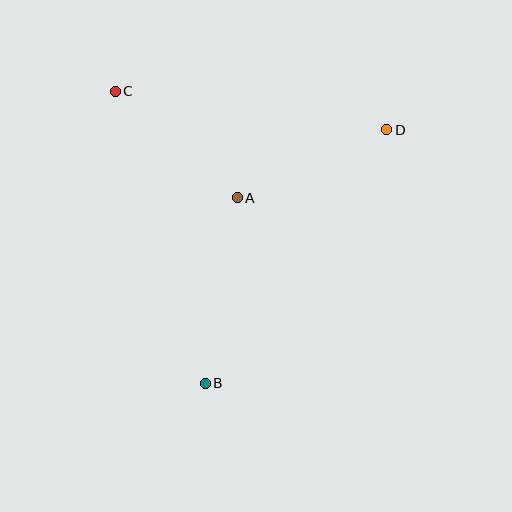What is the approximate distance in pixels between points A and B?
The distance between A and B is approximately 189 pixels.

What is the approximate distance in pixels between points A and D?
The distance between A and D is approximately 164 pixels.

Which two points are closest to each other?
Points A and C are closest to each other.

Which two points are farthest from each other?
Points B and D are farthest from each other.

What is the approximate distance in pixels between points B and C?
The distance between B and C is approximately 306 pixels.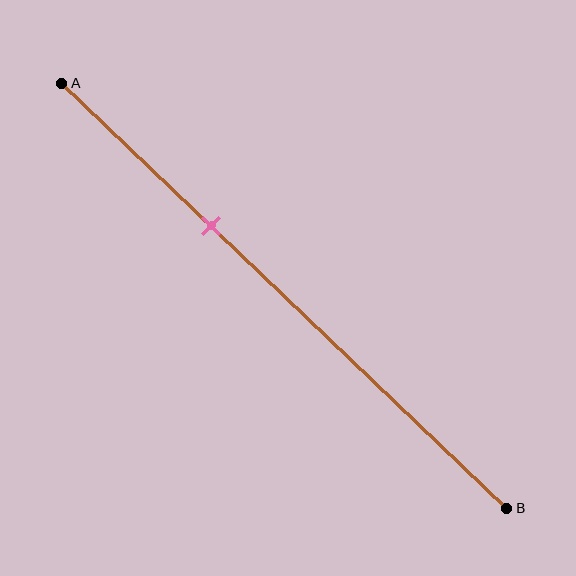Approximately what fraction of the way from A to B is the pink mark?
The pink mark is approximately 35% of the way from A to B.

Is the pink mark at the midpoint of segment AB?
No, the mark is at about 35% from A, not at the 50% midpoint.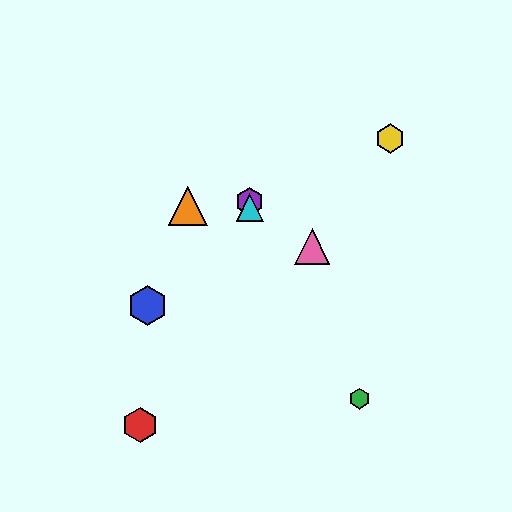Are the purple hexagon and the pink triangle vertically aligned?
No, the purple hexagon is at x≈250 and the pink triangle is at x≈312.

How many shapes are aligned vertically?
2 shapes (the purple hexagon, the cyan triangle) are aligned vertically.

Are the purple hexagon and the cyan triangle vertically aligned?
Yes, both are at x≈250.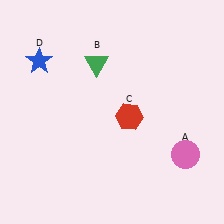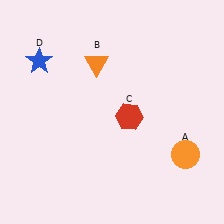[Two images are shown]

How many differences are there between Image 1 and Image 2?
There are 2 differences between the two images.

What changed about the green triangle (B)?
In Image 1, B is green. In Image 2, it changed to orange.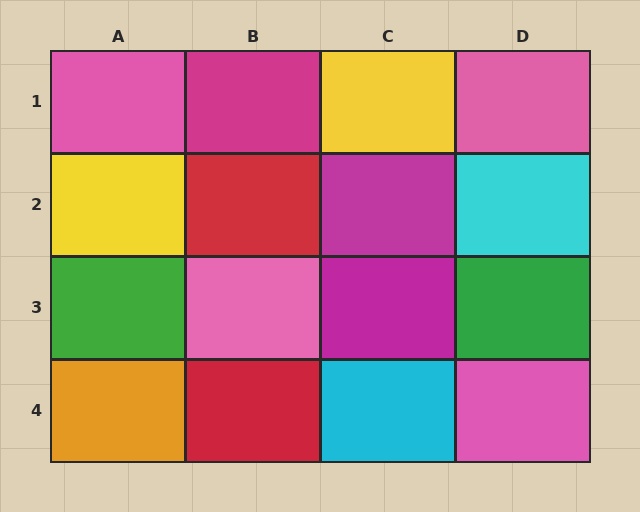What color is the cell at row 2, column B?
Red.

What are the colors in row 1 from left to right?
Pink, magenta, yellow, pink.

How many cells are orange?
1 cell is orange.